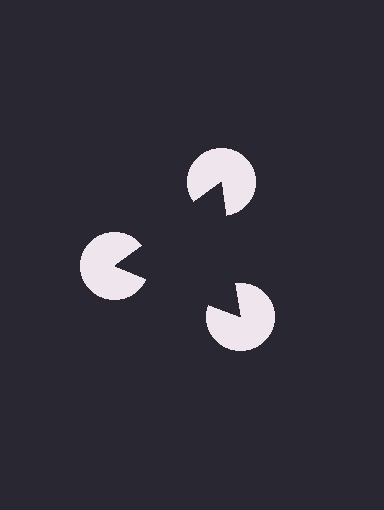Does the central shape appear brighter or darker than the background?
It typically appears slightly darker than the background, even though no actual brightness change is drawn.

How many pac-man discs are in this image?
There are 3 — one at each vertex of the illusory triangle.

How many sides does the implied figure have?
3 sides.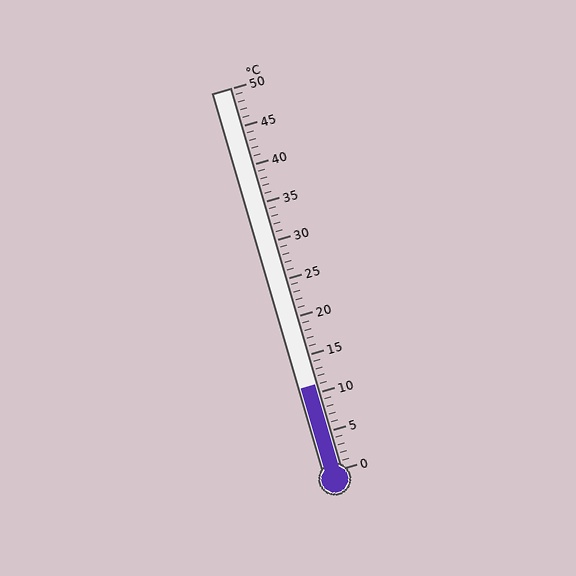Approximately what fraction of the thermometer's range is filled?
The thermometer is filled to approximately 20% of its range.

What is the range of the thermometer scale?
The thermometer scale ranges from 0°C to 50°C.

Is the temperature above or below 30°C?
The temperature is below 30°C.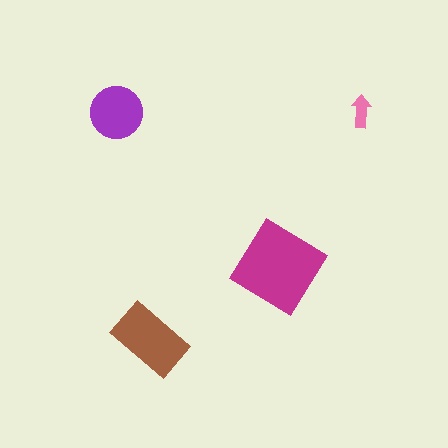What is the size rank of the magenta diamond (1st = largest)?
1st.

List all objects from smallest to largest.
The pink arrow, the purple circle, the brown rectangle, the magenta diamond.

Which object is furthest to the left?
The purple circle is leftmost.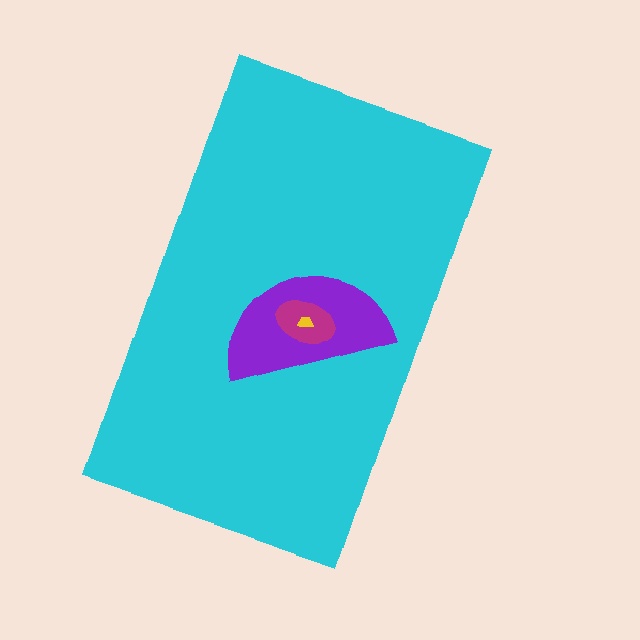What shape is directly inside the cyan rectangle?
The purple semicircle.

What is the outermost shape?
The cyan rectangle.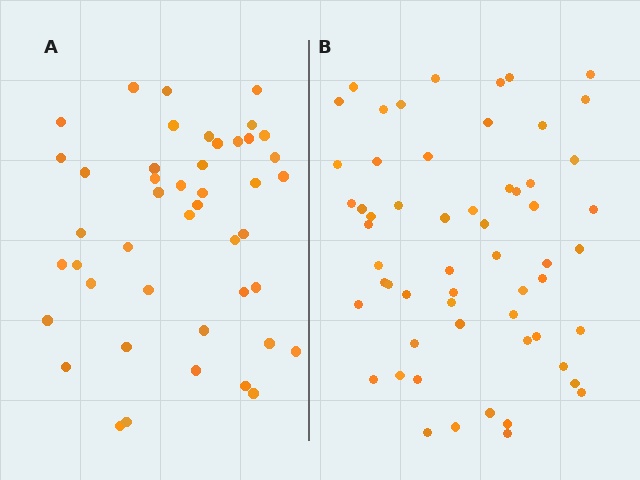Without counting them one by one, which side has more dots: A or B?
Region B (the right region) has more dots.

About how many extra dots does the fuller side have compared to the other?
Region B has approximately 15 more dots than region A.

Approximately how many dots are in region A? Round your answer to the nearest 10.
About 40 dots. (The exact count is 45, which rounds to 40.)